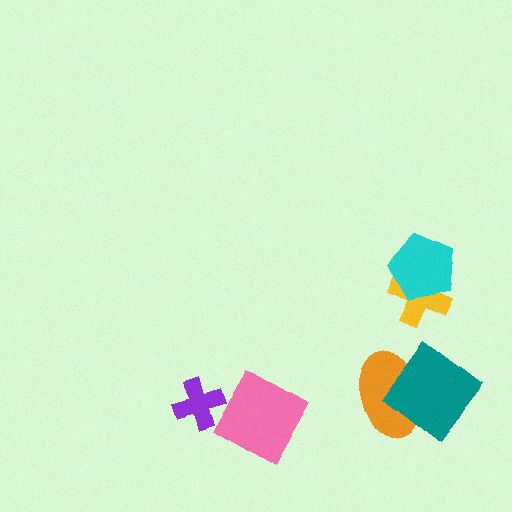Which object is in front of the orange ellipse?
The teal diamond is in front of the orange ellipse.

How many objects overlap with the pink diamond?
1 object overlaps with the pink diamond.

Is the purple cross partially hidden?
Yes, it is partially covered by another shape.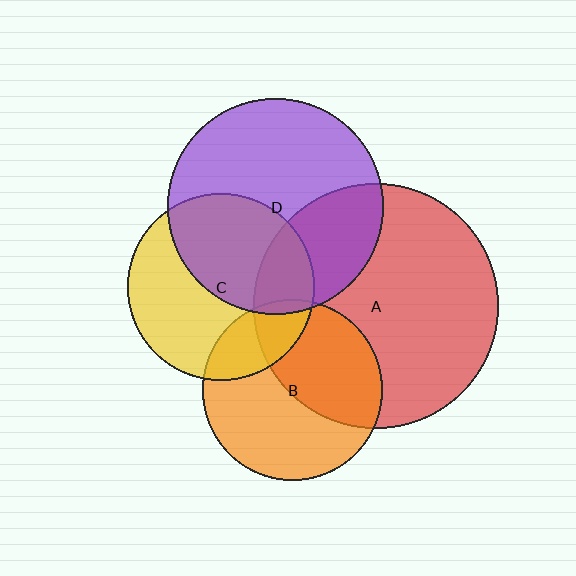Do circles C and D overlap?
Yes.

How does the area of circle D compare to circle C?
Approximately 1.3 times.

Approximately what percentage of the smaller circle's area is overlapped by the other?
Approximately 45%.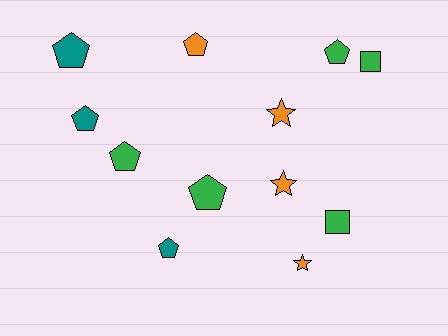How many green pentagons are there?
There are 3 green pentagons.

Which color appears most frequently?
Green, with 5 objects.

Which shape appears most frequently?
Pentagon, with 7 objects.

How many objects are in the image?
There are 12 objects.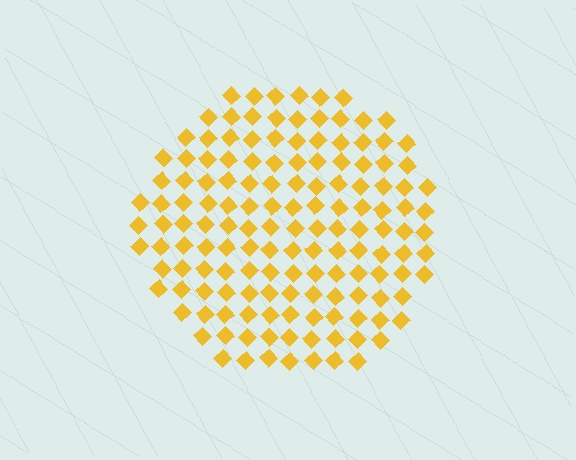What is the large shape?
The large shape is a circle.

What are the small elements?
The small elements are diamonds.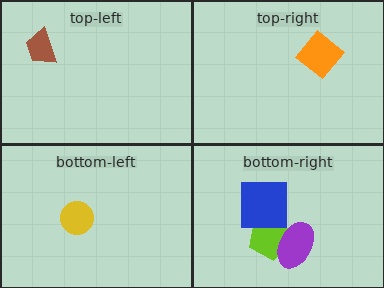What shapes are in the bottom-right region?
The lime pentagon, the blue square, the purple ellipse.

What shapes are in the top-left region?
The brown trapezoid.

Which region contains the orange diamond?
The top-right region.